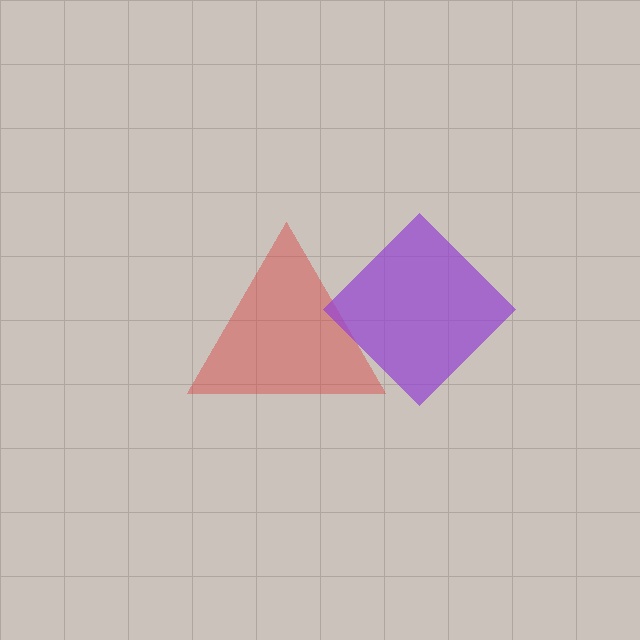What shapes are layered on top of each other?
The layered shapes are: a red triangle, a purple diamond.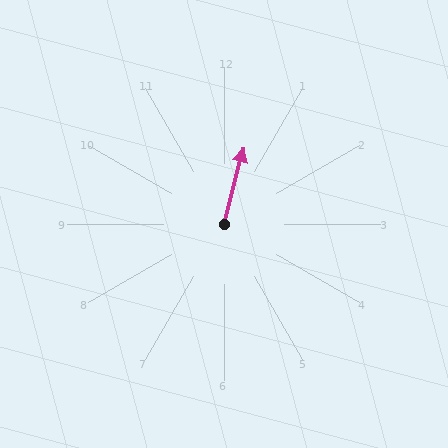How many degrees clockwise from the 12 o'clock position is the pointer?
Approximately 14 degrees.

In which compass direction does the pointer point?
North.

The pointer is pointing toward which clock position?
Roughly 12 o'clock.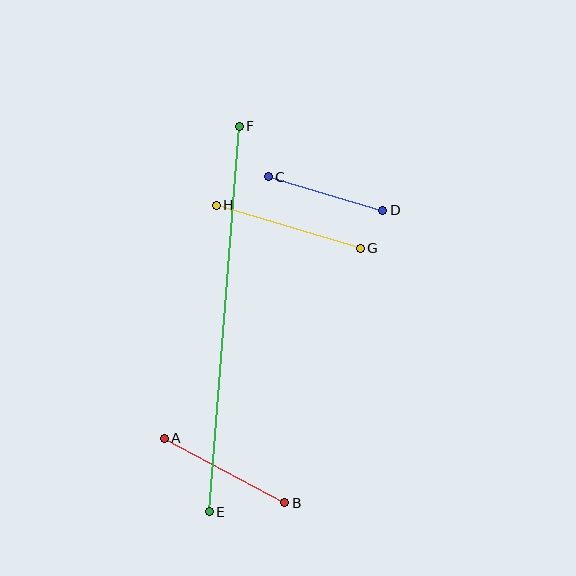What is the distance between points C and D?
The distance is approximately 120 pixels.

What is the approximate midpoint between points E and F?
The midpoint is at approximately (224, 319) pixels.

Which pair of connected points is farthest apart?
Points E and F are farthest apart.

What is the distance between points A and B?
The distance is approximately 137 pixels.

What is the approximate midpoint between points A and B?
The midpoint is at approximately (224, 471) pixels.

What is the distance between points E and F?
The distance is approximately 386 pixels.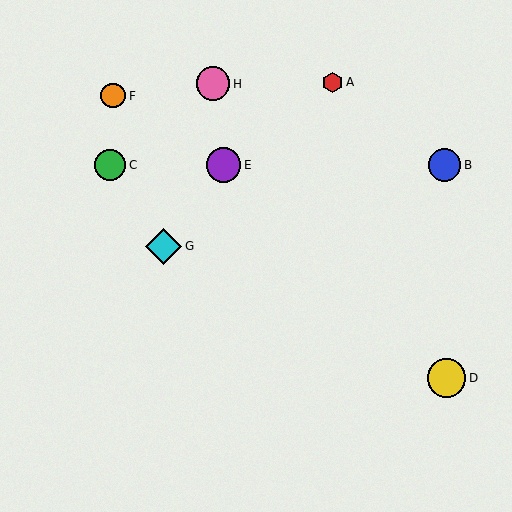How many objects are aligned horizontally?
3 objects (B, C, E) are aligned horizontally.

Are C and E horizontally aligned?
Yes, both are at y≈165.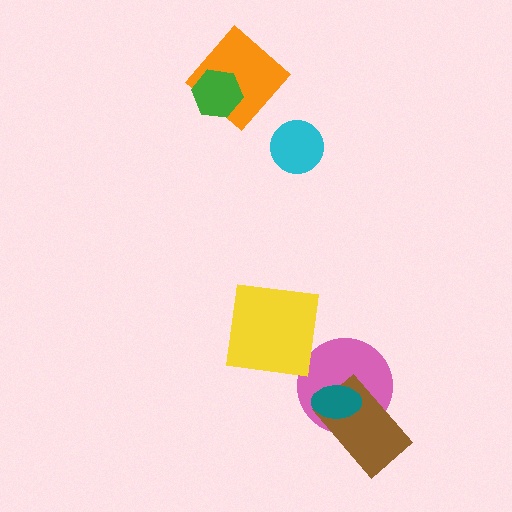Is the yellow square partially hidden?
No, no other shape covers it.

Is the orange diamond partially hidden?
Yes, it is partially covered by another shape.